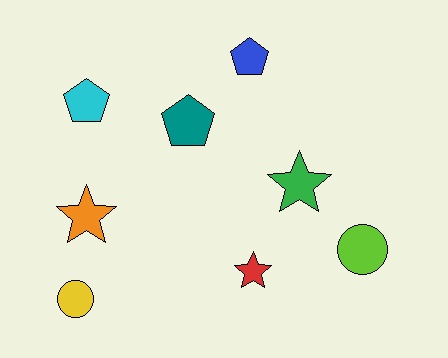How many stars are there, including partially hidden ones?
There are 3 stars.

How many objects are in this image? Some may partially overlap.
There are 8 objects.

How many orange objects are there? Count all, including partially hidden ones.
There is 1 orange object.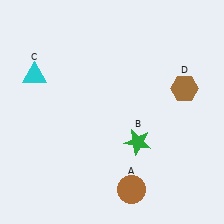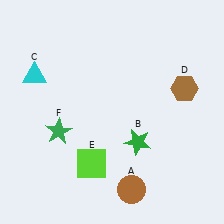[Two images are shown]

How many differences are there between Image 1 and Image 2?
There are 2 differences between the two images.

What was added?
A lime square (E), a green star (F) were added in Image 2.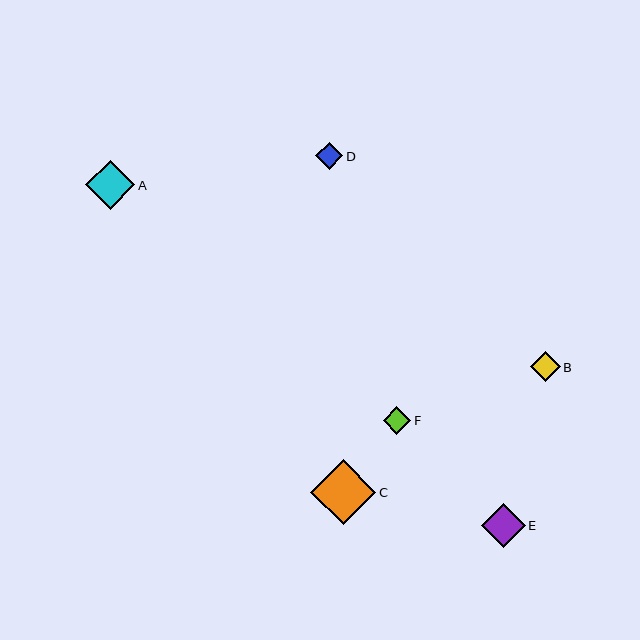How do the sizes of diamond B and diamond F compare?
Diamond B and diamond F are approximately the same size.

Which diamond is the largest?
Diamond C is the largest with a size of approximately 65 pixels.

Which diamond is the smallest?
Diamond D is the smallest with a size of approximately 27 pixels.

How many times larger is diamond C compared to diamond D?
Diamond C is approximately 2.4 times the size of diamond D.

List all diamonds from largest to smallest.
From largest to smallest: C, A, E, B, F, D.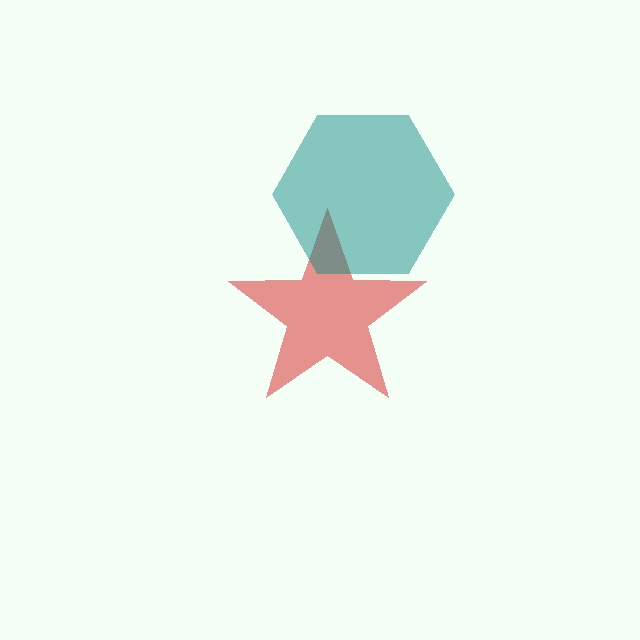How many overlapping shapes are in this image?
There are 2 overlapping shapes in the image.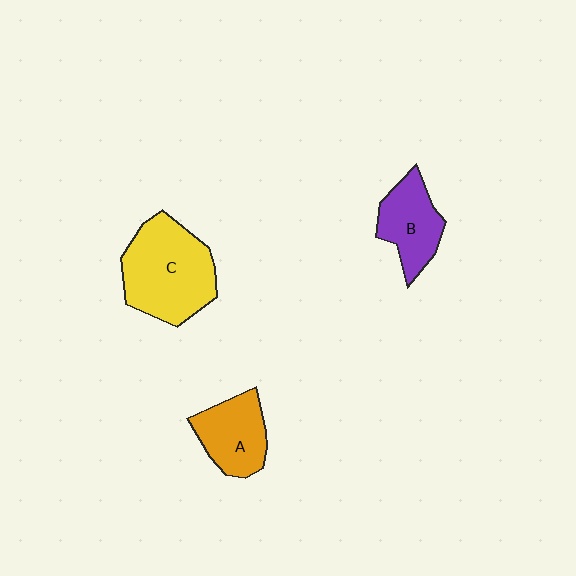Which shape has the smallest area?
Shape B (purple).